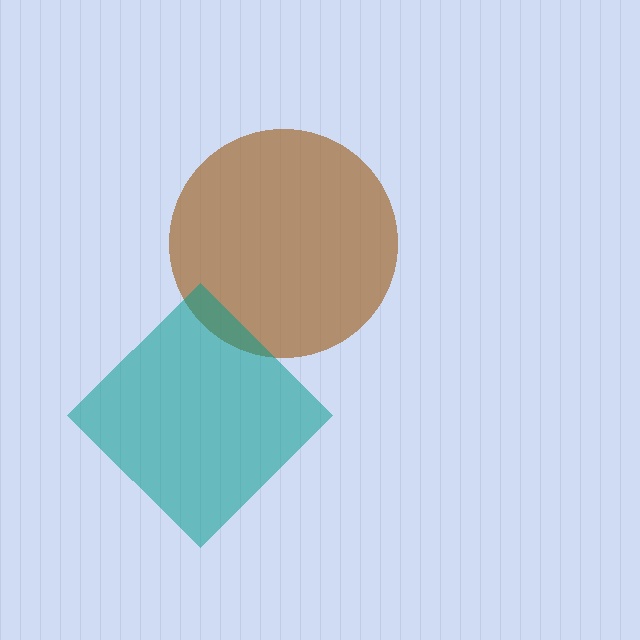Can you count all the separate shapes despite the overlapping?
Yes, there are 2 separate shapes.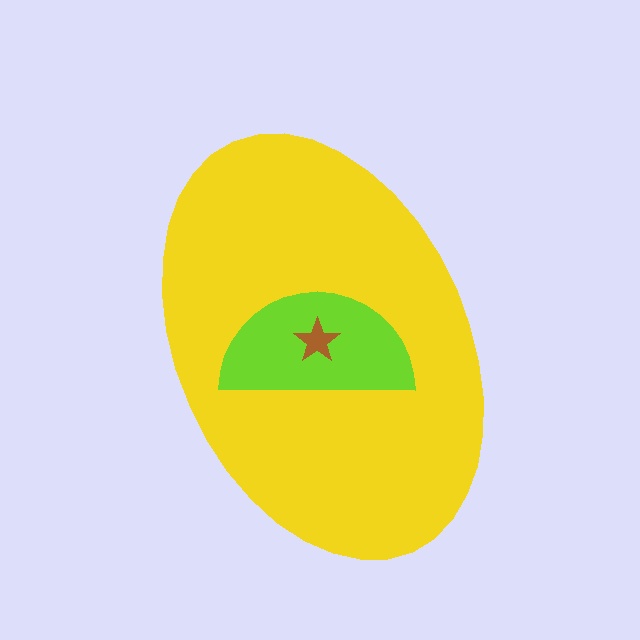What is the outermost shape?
The yellow ellipse.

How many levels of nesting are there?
3.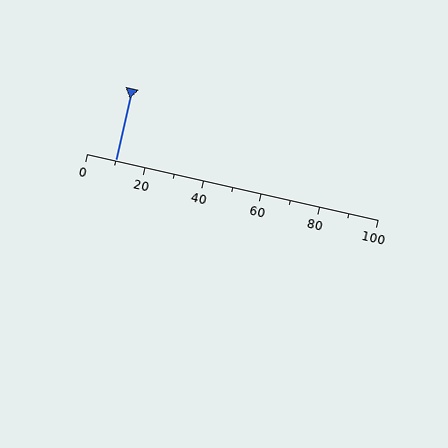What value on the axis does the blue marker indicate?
The marker indicates approximately 10.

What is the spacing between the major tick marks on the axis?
The major ticks are spaced 20 apart.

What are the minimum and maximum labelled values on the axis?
The axis runs from 0 to 100.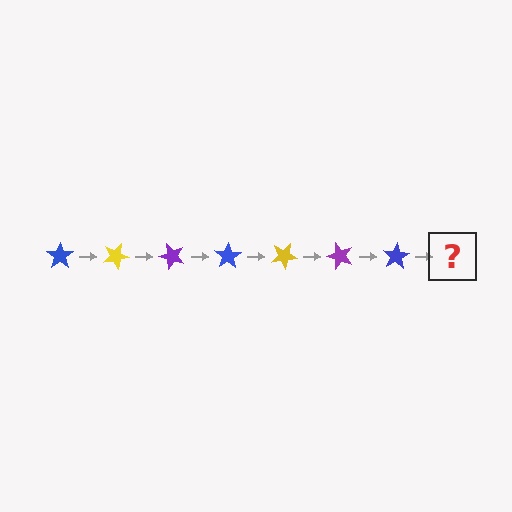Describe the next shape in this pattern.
It should be a yellow star, rotated 175 degrees from the start.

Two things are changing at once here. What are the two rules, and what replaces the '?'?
The two rules are that it rotates 25 degrees each step and the color cycles through blue, yellow, and purple. The '?' should be a yellow star, rotated 175 degrees from the start.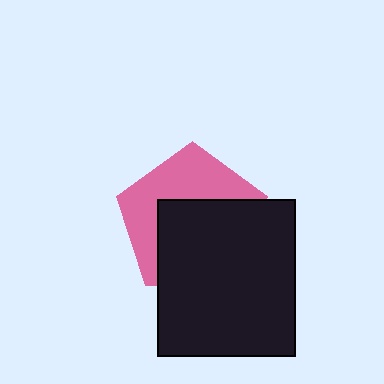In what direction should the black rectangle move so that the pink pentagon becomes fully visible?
The black rectangle should move down. That is the shortest direction to clear the overlap and leave the pink pentagon fully visible.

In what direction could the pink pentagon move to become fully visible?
The pink pentagon could move up. That would shift it out from behind the black rectangle entirely.